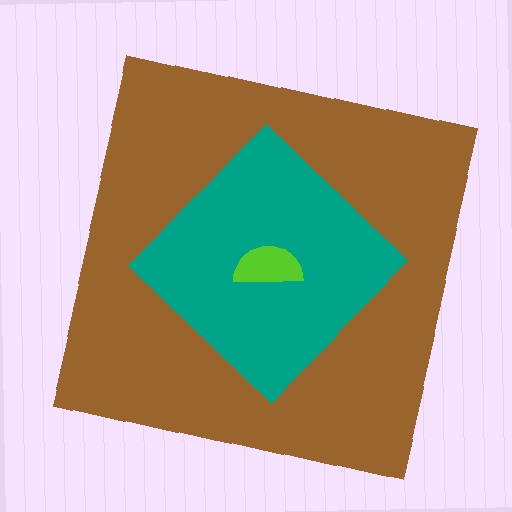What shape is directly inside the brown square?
The teal diamond.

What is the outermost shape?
The brown square.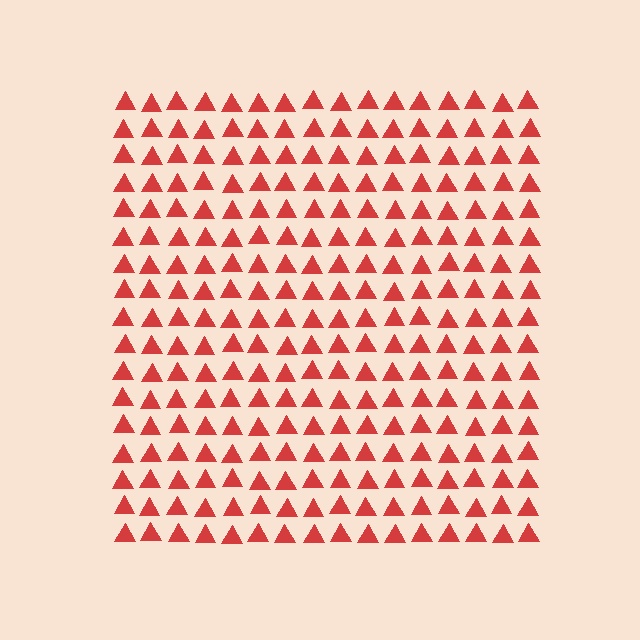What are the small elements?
The small elements are triangles.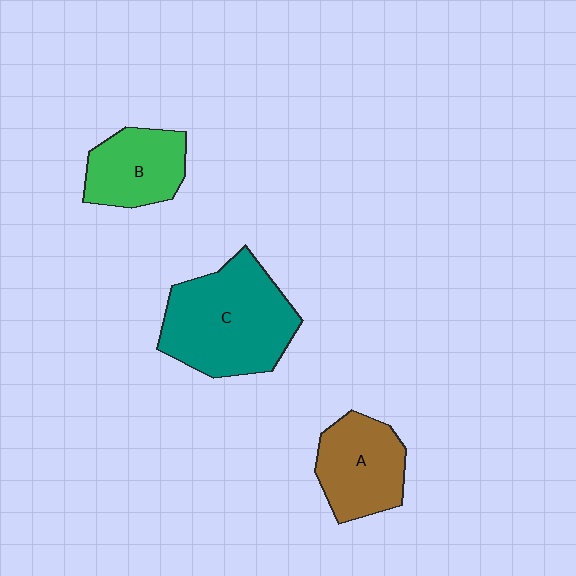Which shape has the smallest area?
Shape B (green).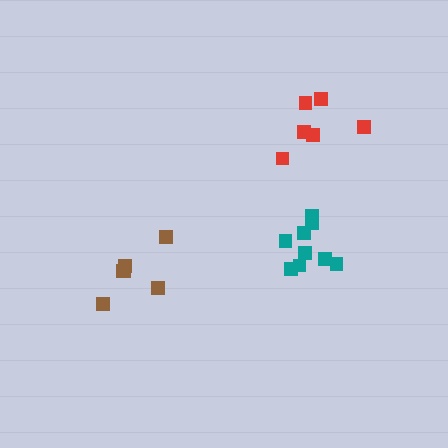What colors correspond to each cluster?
The clusters are colored: brown, red, teal.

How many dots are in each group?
Group 1: 6 dots, Group 2: 6 dots, Group 3: 9 dots (21 total).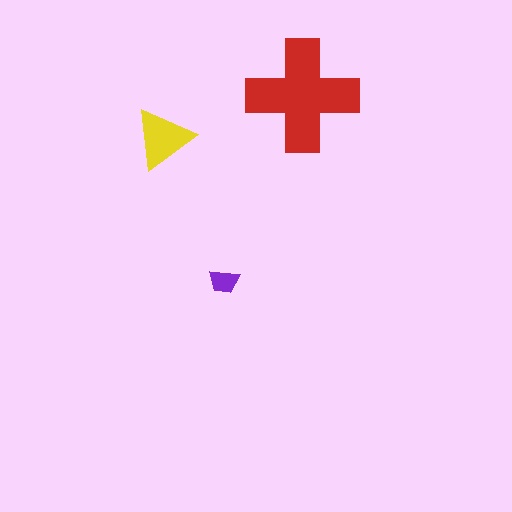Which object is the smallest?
The purple trapezoid.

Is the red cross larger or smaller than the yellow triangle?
Larger.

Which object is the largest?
The red cross.